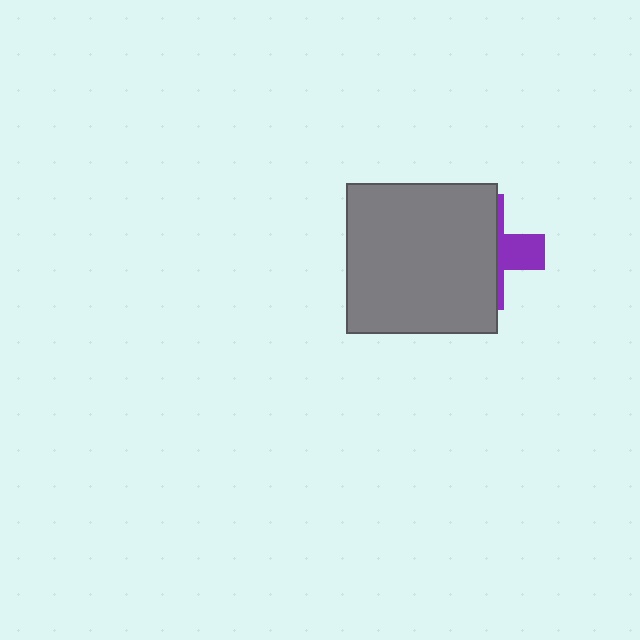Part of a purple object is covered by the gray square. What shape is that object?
It is a cross.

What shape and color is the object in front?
The object in front is a gray square.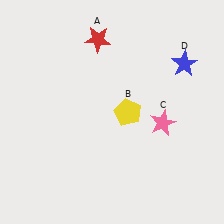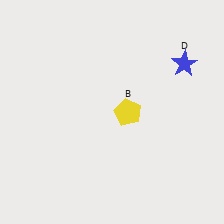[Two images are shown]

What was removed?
The red star (A), the pink star (C) were removed in Image 2.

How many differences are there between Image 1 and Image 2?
There are 2 differences between the two images.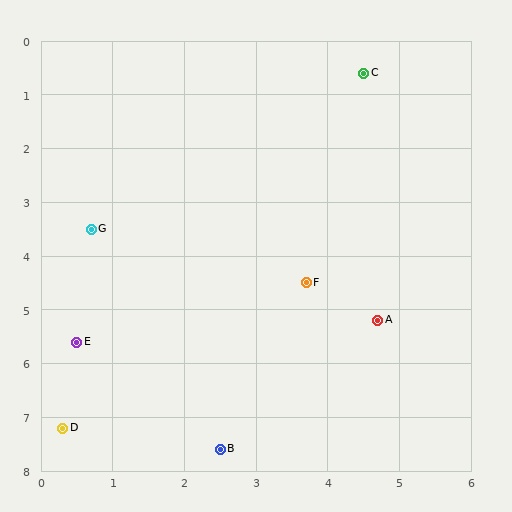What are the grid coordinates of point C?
Point C is at approximately (4.5, 0.6).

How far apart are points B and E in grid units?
Points B and E are about 2.8 grid units apart.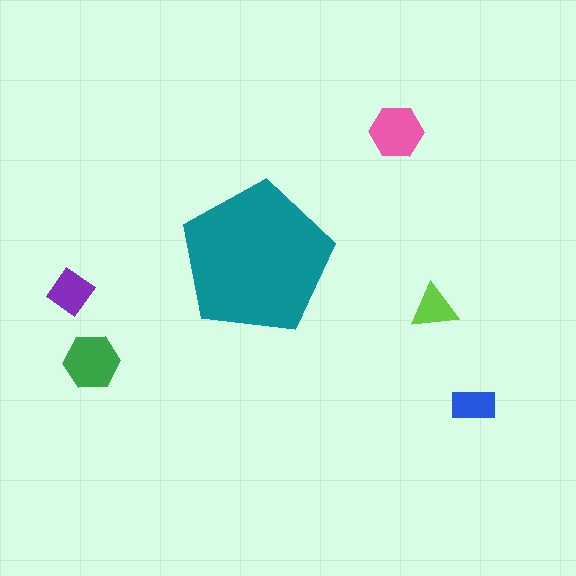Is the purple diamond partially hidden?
No, the purple diamond is fully visible.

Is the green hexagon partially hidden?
No, the green hexagon is fully visible.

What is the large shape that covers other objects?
A teal pentagon.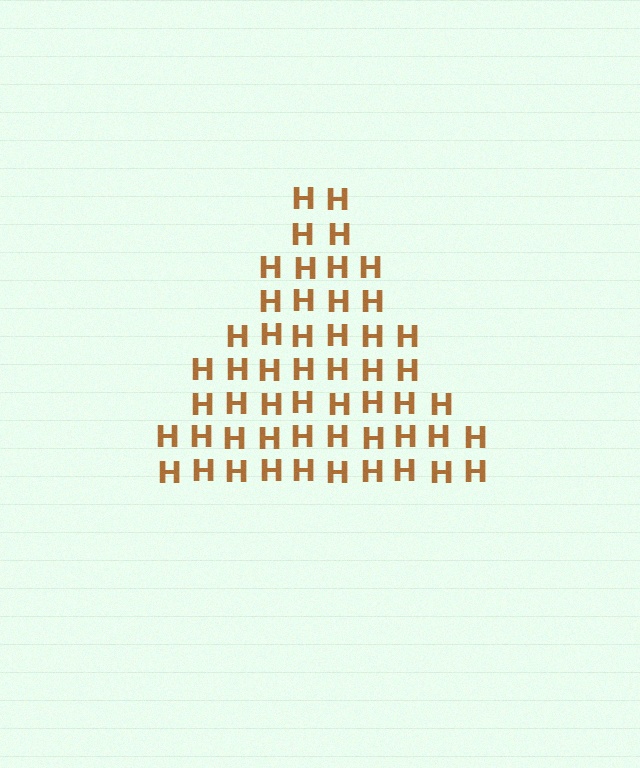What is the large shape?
The large shape is a triangle.